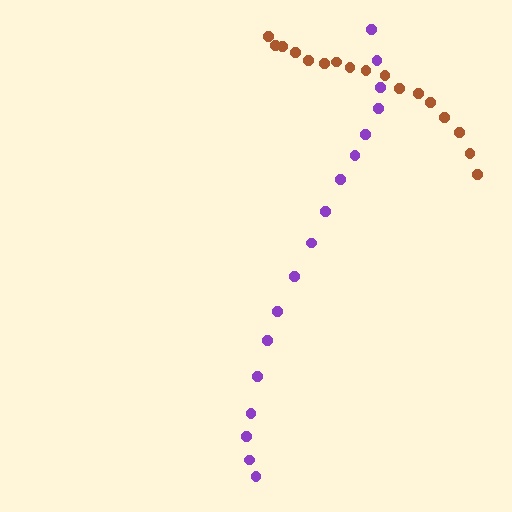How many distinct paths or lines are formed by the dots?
There are 2 distinct paths.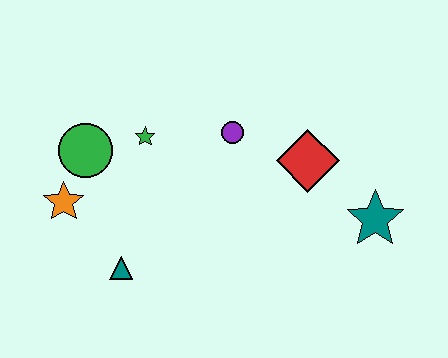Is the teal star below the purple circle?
Yes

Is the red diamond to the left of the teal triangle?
No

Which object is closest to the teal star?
The red diamond is closest to the teal star.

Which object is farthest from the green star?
The teal star is farthest from the green star.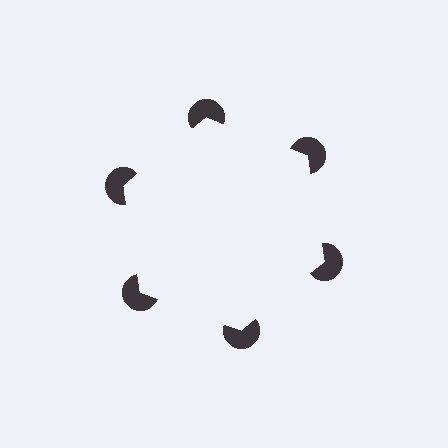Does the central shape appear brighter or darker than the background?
It typically appears slightly brighter than the background, even though no actual brightness change is drawn.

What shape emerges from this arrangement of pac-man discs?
An illusory hexagon — its edges are inferred from the aligned wedge cuts in the pac-man discs, not physically drawn.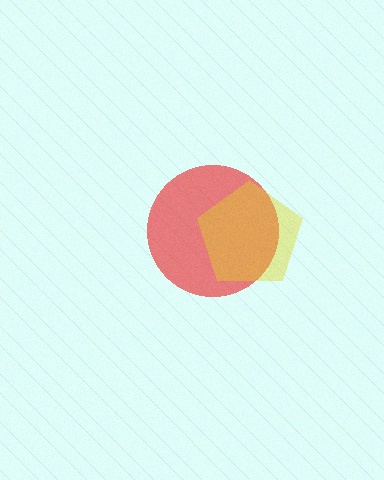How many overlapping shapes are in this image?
There are 2 overlapping shapes in the image.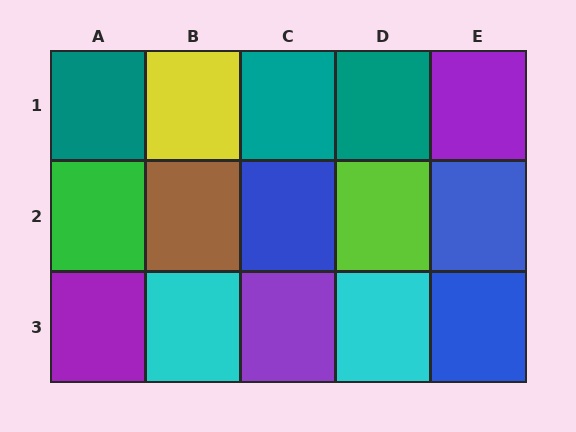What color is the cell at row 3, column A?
Purple.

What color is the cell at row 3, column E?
Blue.